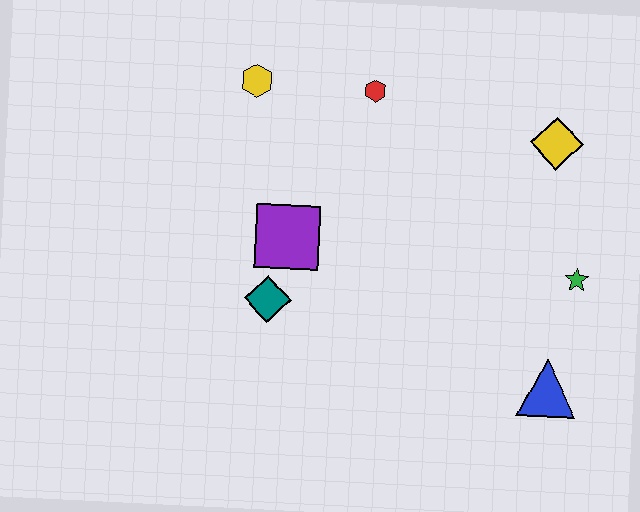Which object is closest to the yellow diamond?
The green star is closest to the yellow diamond.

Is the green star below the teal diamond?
No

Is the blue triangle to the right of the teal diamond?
Yes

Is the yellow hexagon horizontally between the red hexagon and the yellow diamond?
No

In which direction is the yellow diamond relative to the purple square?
The yellow diamond is to the right of the purple square.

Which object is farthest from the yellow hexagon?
The blue triangle is farthest from the yellow hexagon.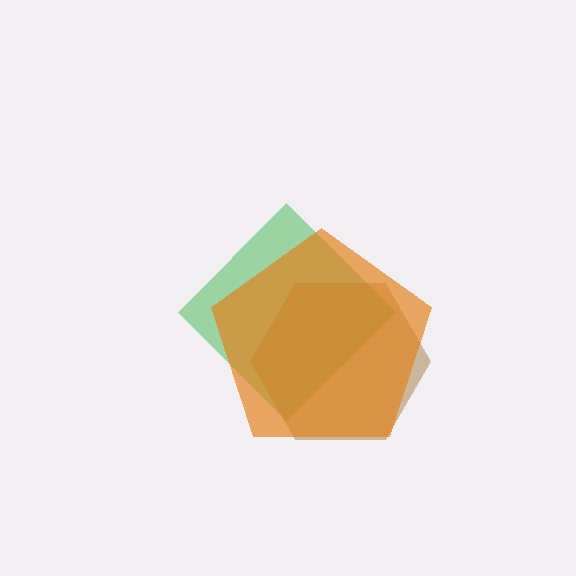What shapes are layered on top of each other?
The layered shapes are: a green diamond, a brown hexagon, an orange pentagon.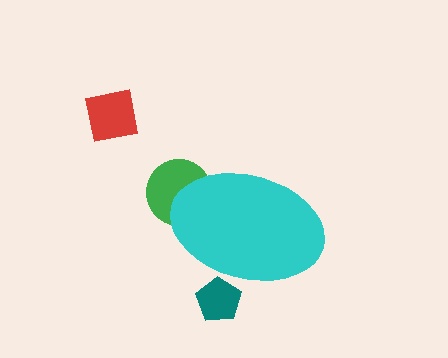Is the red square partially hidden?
No, the red square is fully visible.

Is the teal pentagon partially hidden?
Yes, the teal pentagon is partially hidden behind the cyan ellipse.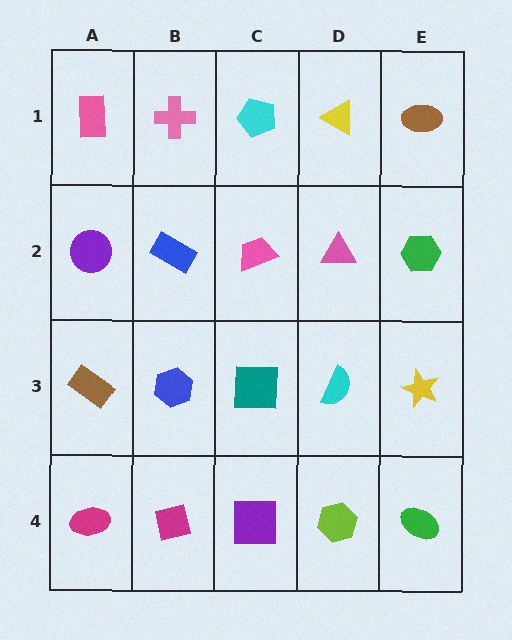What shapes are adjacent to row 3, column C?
A pink trapezoid (row 2, column C), a purple square (row 4, column C), a blue hexagon (row 3, column B), a cyan semicircle (row 3, column D).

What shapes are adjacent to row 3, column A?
A purple circle (row 2, column A), a magenta ellipse (row 4, column A), a blue hexagon (row 3, column B).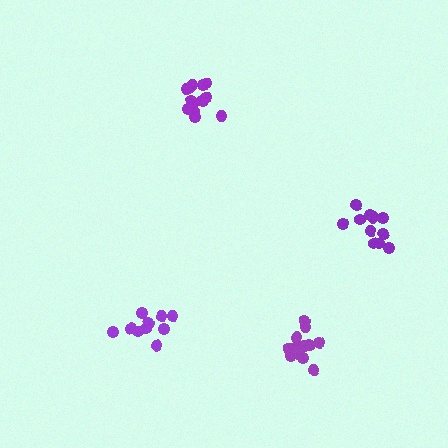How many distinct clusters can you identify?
There are 4 distinct clusters.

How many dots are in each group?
Group 1: 11 dots, Group 2: 10 dots, Group 3: 14 dots, Group 4: 14 dots (49 total).